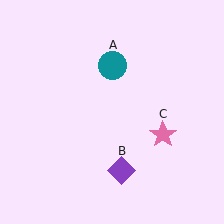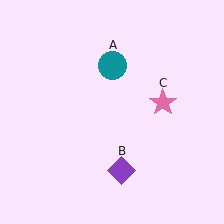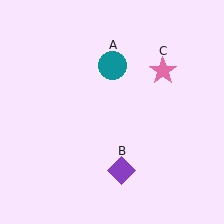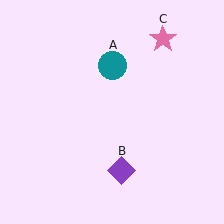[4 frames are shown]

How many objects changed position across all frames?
1 object changed position: pink star (object C).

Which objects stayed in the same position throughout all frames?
Teal circle (object A) and purple diamond (object B) remained stationary.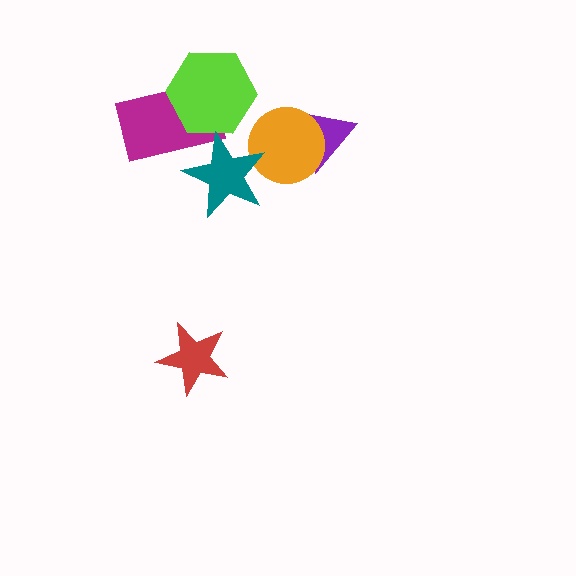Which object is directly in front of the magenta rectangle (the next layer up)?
The lime hexagon is directly in front of the magenta rectangle.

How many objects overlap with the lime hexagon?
1 object overlaps with the lime hexagon.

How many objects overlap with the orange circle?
2 objects overlap with the orange circle.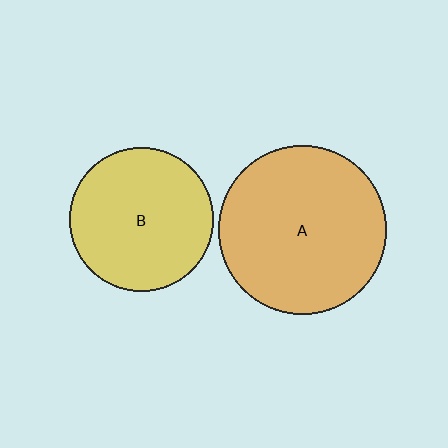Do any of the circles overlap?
No, none of the circles overlap.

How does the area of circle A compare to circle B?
Approximately 1.4 times.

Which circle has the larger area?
Circle A (orange).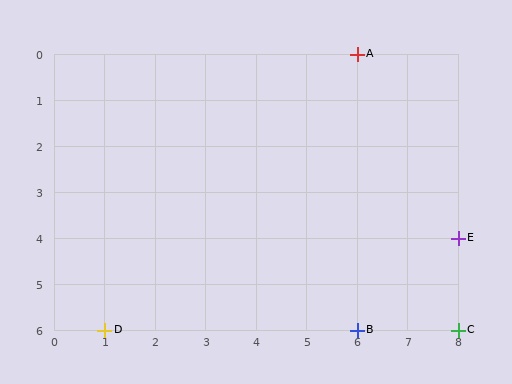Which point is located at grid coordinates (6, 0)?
Point A is at (6, 0).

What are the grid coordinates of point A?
Point A is at grid coordinates (6, 0).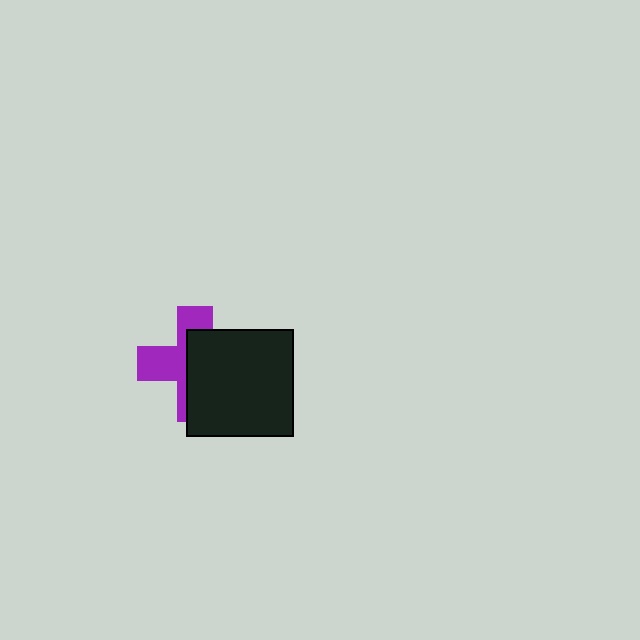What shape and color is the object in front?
The object in front is a black square.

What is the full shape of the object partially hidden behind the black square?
The partially hidden object is a purple cross.